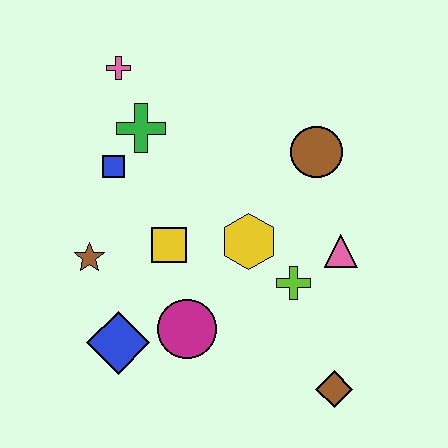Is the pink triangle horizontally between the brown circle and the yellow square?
No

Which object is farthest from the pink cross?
The brown diamond is farthest from the pink cross.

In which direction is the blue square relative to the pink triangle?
The blue square is to the left of the pink triangle.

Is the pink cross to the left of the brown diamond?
Yes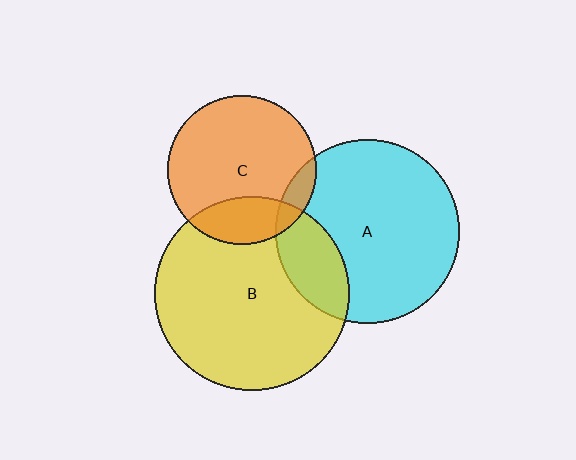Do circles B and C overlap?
Yes.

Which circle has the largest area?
Circle B (yellow).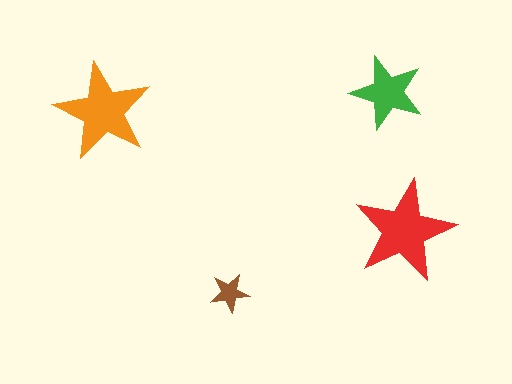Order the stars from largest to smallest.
the red one, the orange one, the green one, the brown one.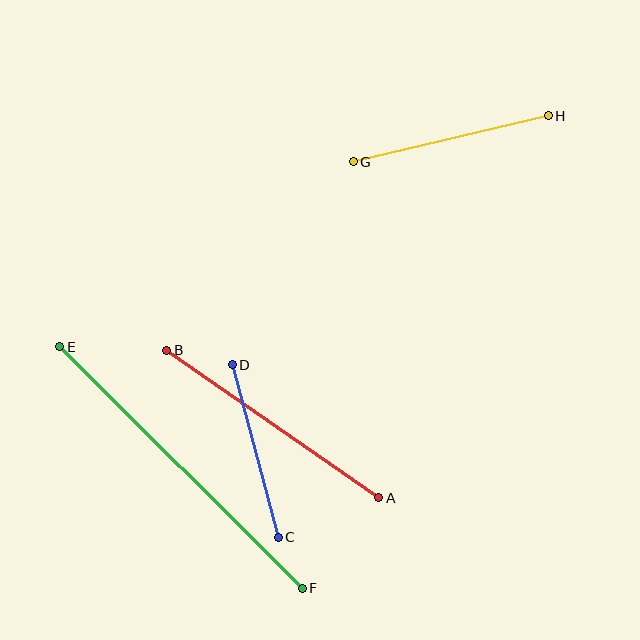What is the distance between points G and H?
The distance is approximately 200 pixels.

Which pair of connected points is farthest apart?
Points E and F are farthest apart.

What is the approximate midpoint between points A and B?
The midpoint is at approximately (273, 424) pixels.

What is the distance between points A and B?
The distance is approximately 258 pixels.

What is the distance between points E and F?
The distance is approximately 342 pixels.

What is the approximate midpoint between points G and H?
The midpoint is at approximately (451, 139) pixels.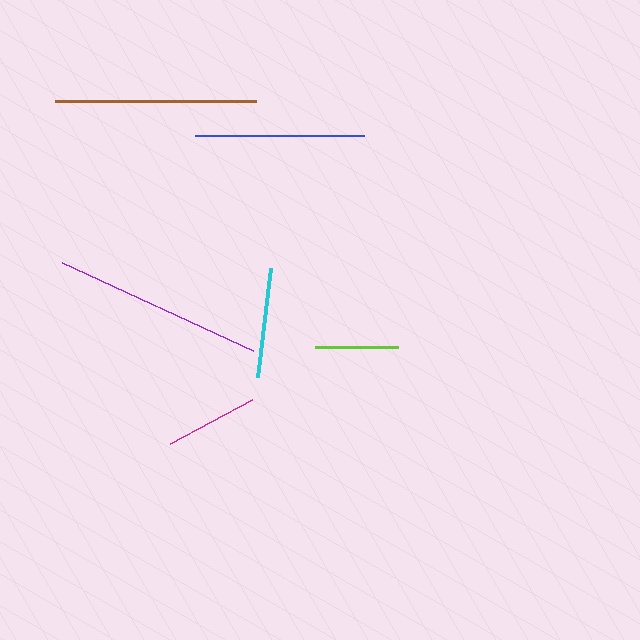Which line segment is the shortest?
The lime line is the shortest at approximately 83 pixels.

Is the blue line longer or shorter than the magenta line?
The blue line is longer than the magenta line.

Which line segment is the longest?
The purple line is the longest at approximately 210 pixels.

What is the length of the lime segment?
The lime segment is approximately 83 pixels long.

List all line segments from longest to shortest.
From longest to shortest: purple, brown, blue, cyan, magenta, lime.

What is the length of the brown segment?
The brown segment is approximately 202 pixels long.